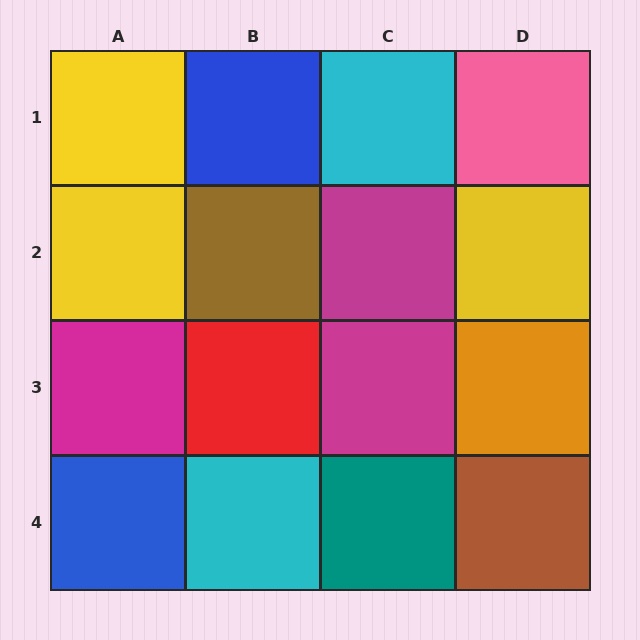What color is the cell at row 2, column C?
Magenta.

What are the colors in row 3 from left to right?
Magenta, red, magenta, orange.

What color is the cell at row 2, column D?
Yellow.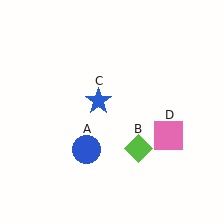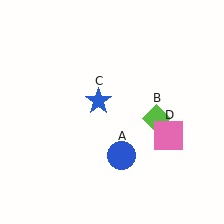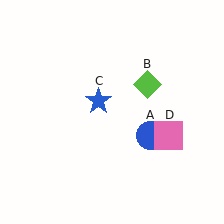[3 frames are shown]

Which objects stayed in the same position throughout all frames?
Blue star (object C) and pink square (object D) remained stationary.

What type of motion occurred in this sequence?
The blue circle (object A), lime diamond (object B) rotated counterclockwise around the center of the scene.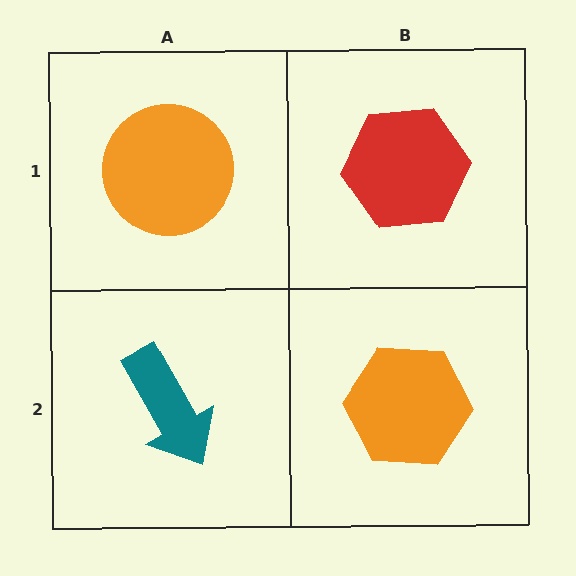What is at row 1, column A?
An orange circle.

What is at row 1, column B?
A red hexagon.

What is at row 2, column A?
A teal arrow.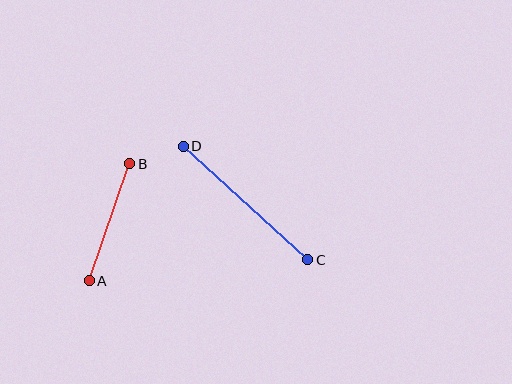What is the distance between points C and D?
The distance is approximately 169 pixels.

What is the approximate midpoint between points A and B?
The midpoint is at approximately (110, 222) pixels.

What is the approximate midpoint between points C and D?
The midpoint is at approximately (246, 203) pixels.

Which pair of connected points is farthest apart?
Points C and D are farthest apart.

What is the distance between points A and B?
The distance is approximately 124 pixels.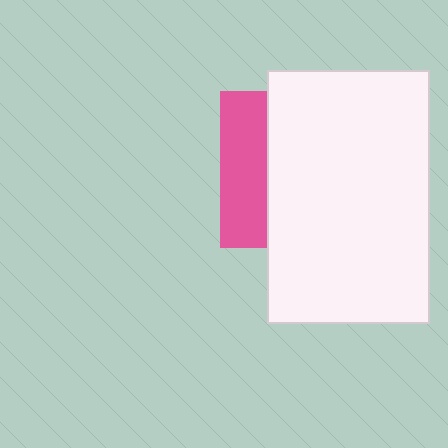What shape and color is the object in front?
The object in front is a white rectangle.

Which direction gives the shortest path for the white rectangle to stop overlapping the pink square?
Moving right gives the shortest separation.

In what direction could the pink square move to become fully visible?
The pink square could move left. That would shift it out from behind the white rectangle entirely.